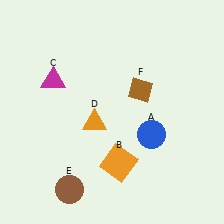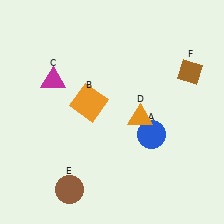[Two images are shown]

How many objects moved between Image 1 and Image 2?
3 objects moved between the two images.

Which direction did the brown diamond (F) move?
The brown diamond (F) moved right.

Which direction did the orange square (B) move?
The orange square (B) moved up.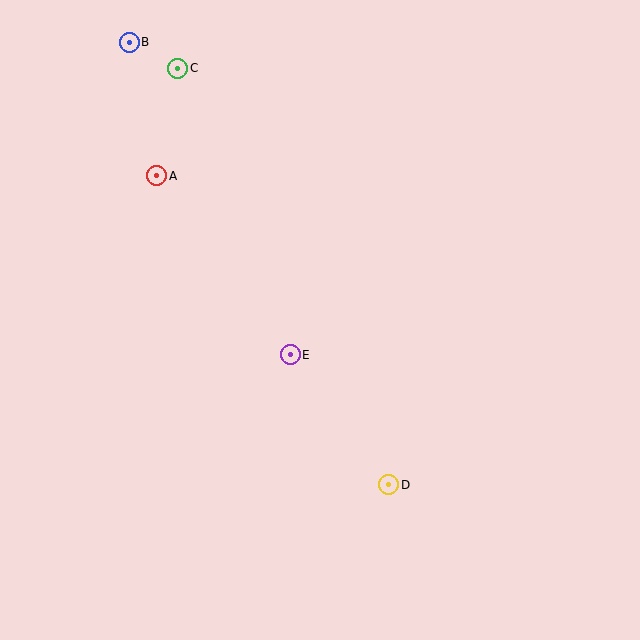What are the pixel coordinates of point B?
Point B is at (129, 42).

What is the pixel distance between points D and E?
The distance between D and E is 163 pixels.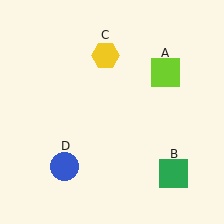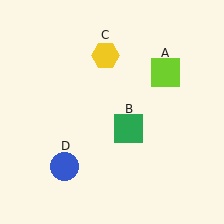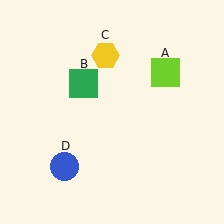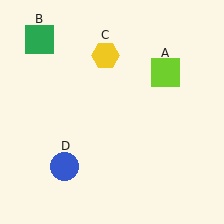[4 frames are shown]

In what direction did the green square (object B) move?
The green square (object B) moved up and to the left.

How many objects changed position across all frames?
1 object changed position: green square (object B).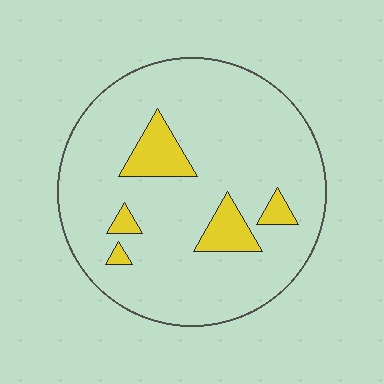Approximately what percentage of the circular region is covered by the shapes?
Approximately 10%.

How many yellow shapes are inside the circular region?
5.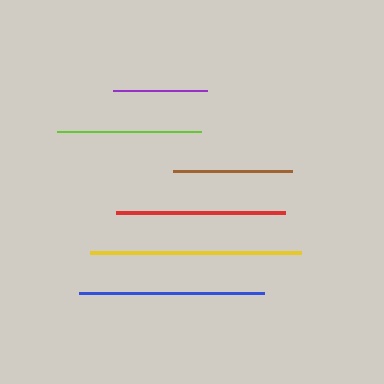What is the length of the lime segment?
The lime segment is approximately 144 pixels long.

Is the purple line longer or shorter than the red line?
The red line is longer than the purple line.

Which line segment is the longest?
The yellow line is the longest at approximately 211 pixels.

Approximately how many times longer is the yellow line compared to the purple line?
The yellow line is approximately 2.2 times the length of the purple line.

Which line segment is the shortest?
The purple line is the shortest at approximately 94 pixels.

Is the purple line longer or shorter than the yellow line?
The yellow line is longer than the purple line.